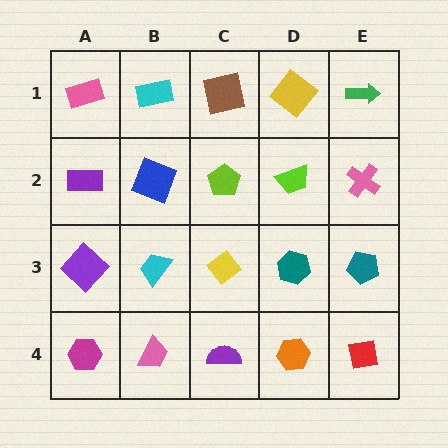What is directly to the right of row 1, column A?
A cyan rectangle.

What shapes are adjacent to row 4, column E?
A teal pentagon (row 3, column E), an orange hexagon (row 4, column D).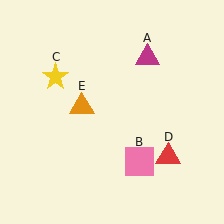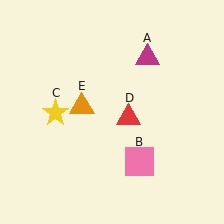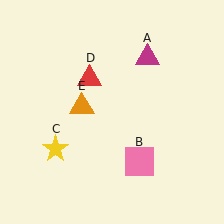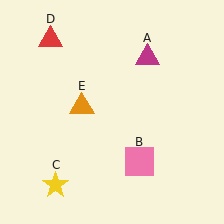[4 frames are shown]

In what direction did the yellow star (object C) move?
The yellow star (object C) moved down.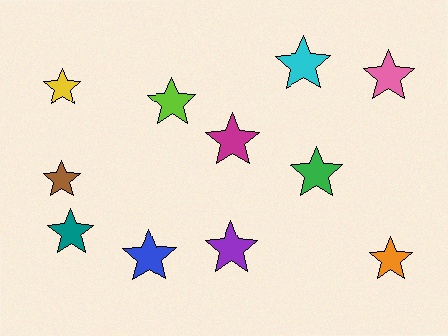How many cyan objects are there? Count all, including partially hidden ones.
There is 1 cyan object.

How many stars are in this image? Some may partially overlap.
There are 11 stars.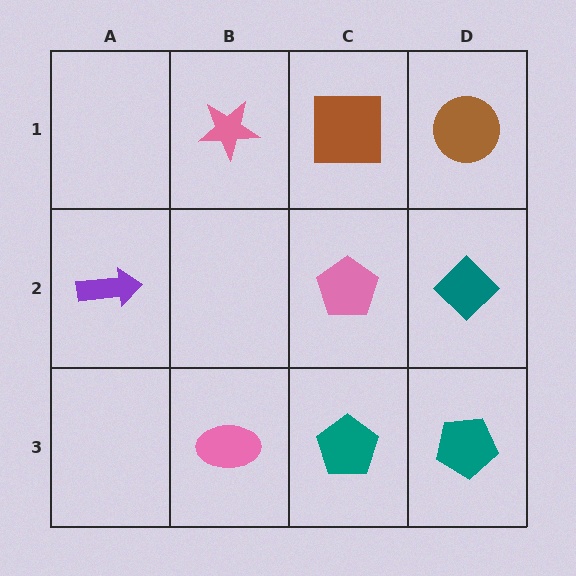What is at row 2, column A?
A purple arrow.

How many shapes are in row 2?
3 shapes.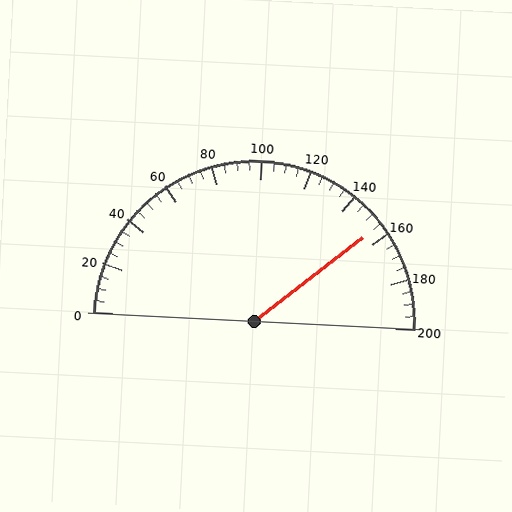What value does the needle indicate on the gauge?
The needle indicates approximately 155.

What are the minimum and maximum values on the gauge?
The gauge ranges from 0 to 200.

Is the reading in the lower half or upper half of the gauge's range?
The reading is in the upper half of the range (0 to 200).